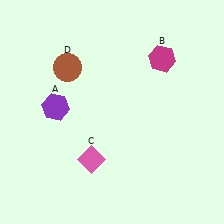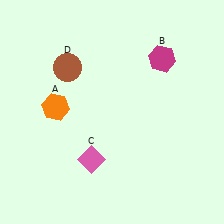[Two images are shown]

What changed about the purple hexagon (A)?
In Image 1, A is purple. In Image 2, it changed to orange.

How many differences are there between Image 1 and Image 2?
There is 1 difference between the two images.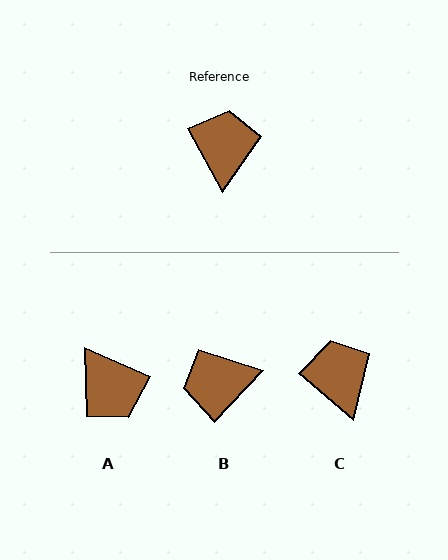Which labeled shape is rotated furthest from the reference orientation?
A, about 143 degrees away.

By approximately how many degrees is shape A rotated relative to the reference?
Approximately 143 degrees clockwise.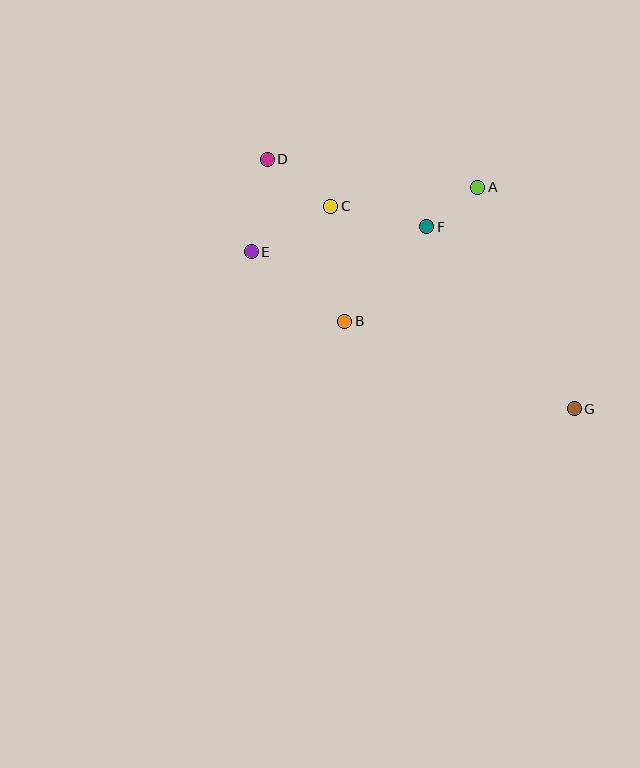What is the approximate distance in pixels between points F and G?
The distance between F and G is approximately 234 pixels.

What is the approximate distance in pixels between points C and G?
The distance between C and G is approximately 317 pixels.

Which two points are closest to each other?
Points A and F are closest to each other.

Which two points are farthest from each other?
Points D and G are farthest from each other.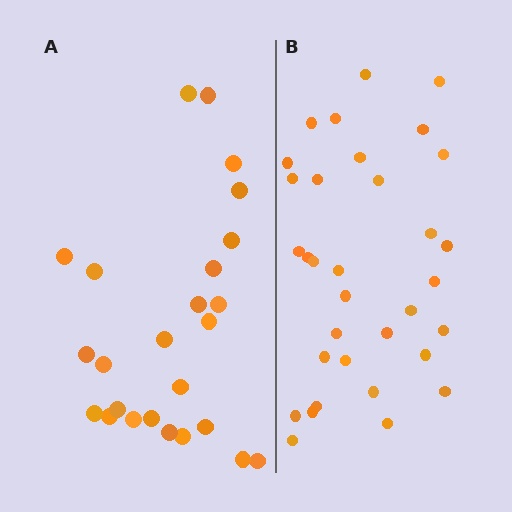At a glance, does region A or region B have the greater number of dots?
Region B (the right region) has more dots.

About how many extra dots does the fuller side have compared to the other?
Region B has roughly 8 or so more dots than region A.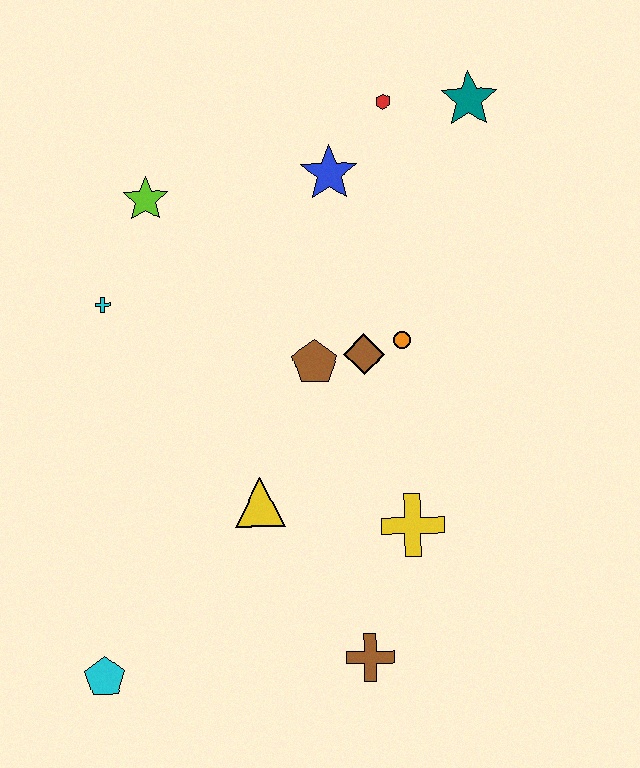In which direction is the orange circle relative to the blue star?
The orange circle is below the blue star.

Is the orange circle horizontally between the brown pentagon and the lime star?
No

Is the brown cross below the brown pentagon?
Yes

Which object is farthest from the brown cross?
The teal star is farthest from the brown cross.